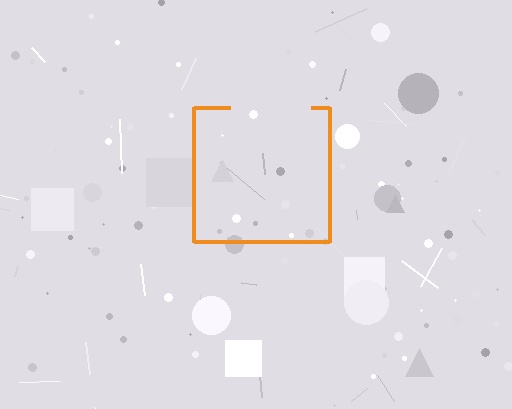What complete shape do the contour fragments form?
The contour fragments form a square.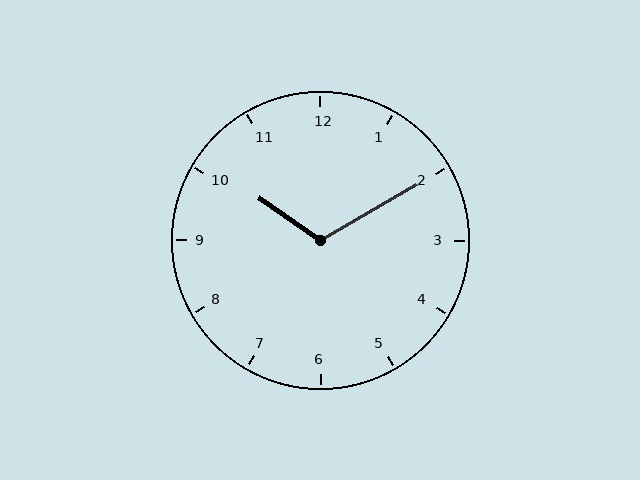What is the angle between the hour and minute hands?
Approximately 115 degrees.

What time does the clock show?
10:10.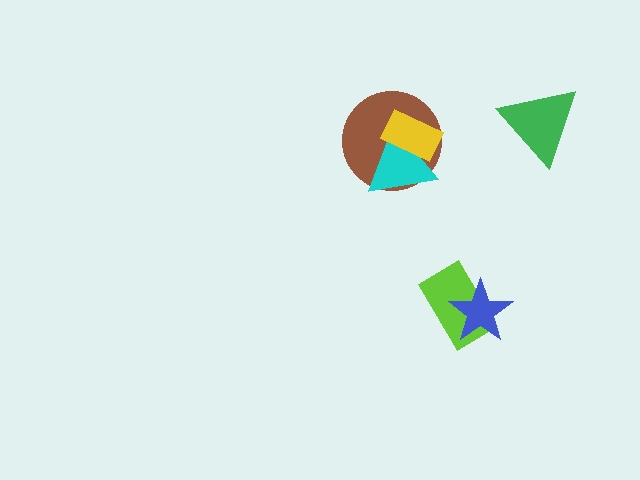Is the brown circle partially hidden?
Yes, it is partially covered by another shape.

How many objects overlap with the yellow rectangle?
2 objects overlap with the yellow rectangle.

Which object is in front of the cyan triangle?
The yellow rectangle is in front of the cyan triangle.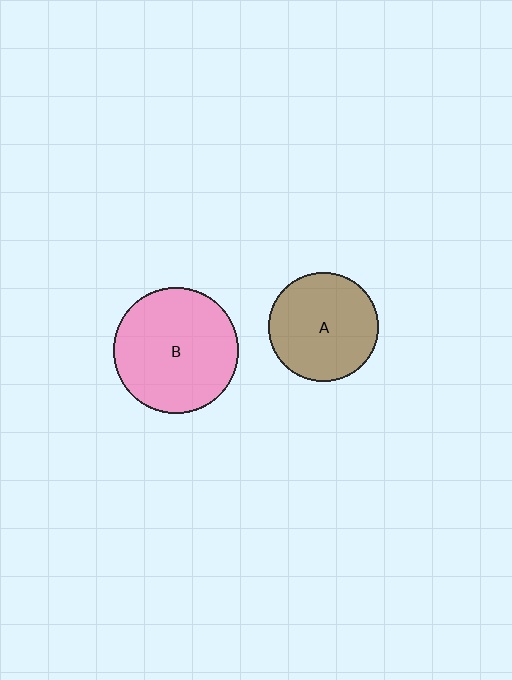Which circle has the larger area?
Circle B (pink).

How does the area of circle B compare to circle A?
Approximately 1.3 times.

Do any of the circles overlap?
No, none of the circles overlap.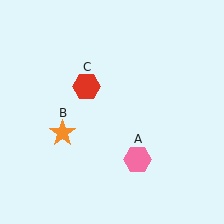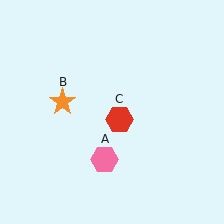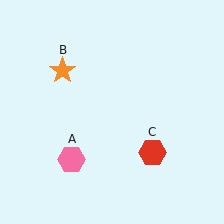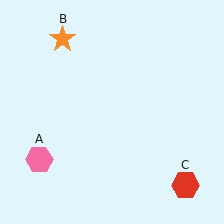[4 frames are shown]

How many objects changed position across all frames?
3 objects changed position: pink hexagon (object A), orange star (object B), red hexagon (object C).